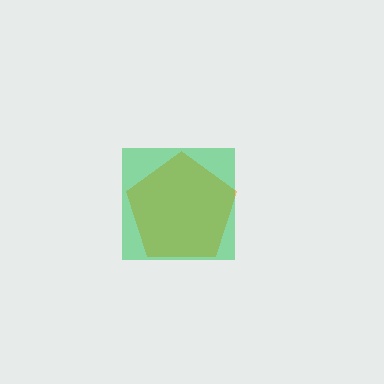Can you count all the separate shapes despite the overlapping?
Yes, there are 2 separate shapes.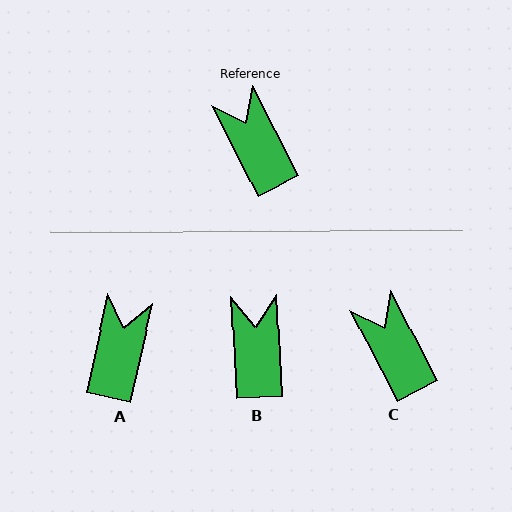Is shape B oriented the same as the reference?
No, it is off by about 24 degrees.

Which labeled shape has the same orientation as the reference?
C.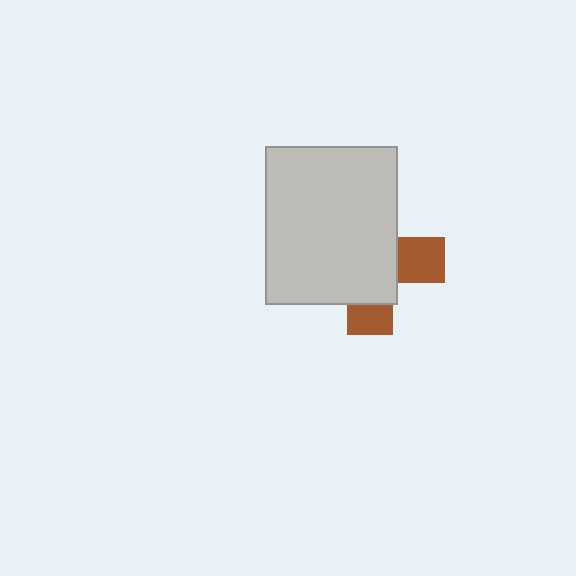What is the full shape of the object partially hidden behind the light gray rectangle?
The partially hidden object is a brown cross.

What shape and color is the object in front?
The object in front is a light gray rectangle.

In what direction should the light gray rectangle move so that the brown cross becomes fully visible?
The light gray rectangle should move left. That is the shortest direction to clear the overlap and leave the brown cross fully visible.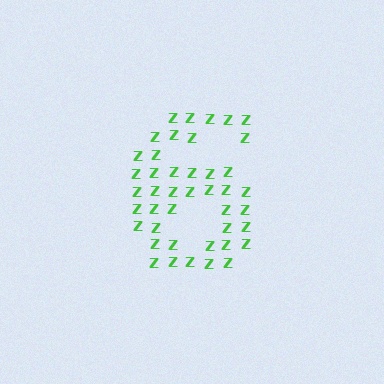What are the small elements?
The small elements are letter Z's.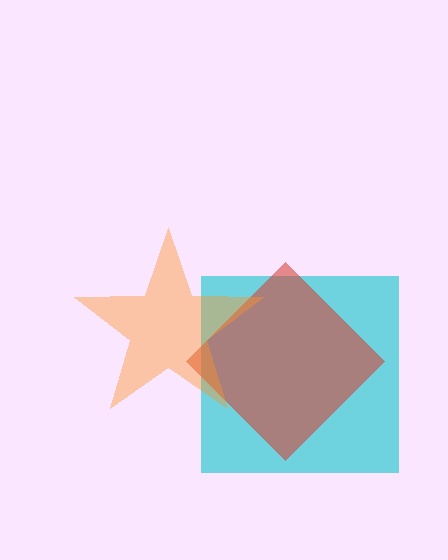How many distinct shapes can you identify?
There are 3 distinct shapes: a cyan square, a red diamond, an orange star.